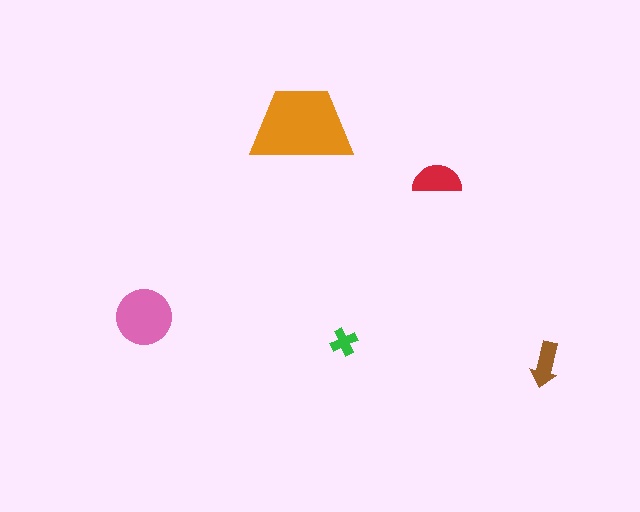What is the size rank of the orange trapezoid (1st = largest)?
1st.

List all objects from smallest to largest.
The green cross, the brown arrow, the red semicircle, the pink circle, the orange trapezoid.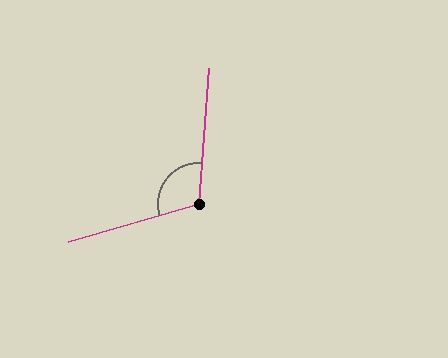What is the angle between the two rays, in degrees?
Approximately 111 degrees.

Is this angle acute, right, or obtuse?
It is obtuse.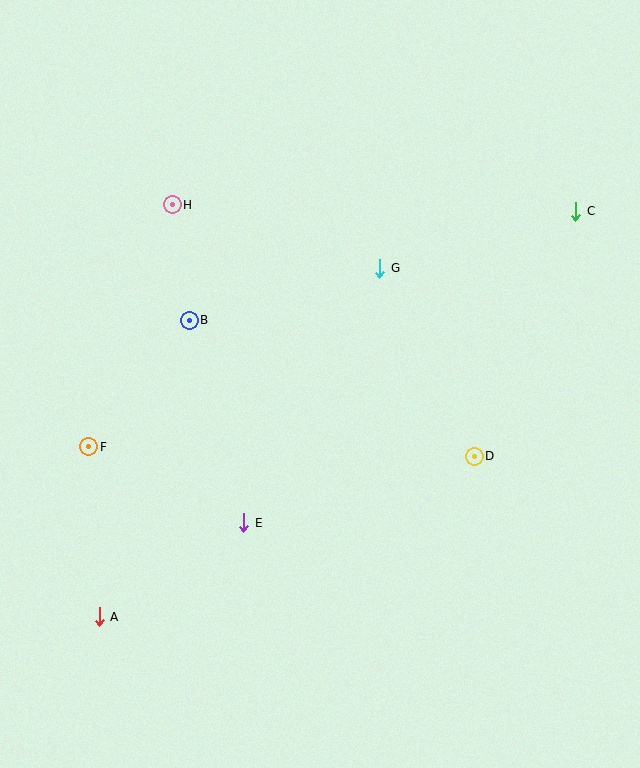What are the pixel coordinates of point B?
Point B is at (189, 320).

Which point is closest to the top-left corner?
Point H is closest to the top-left corner.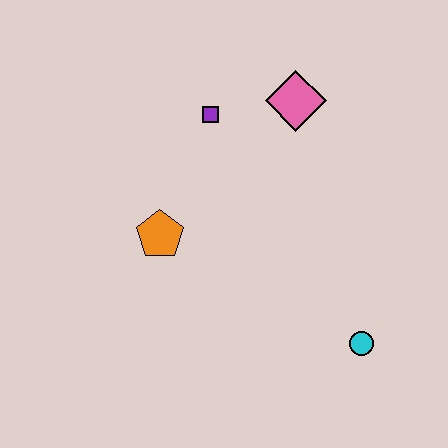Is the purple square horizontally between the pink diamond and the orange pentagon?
Yes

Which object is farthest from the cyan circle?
The purple square is farthest from the cyan circle.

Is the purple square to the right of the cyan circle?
No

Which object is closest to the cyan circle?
The orange pentagon is closest to the cyan circle.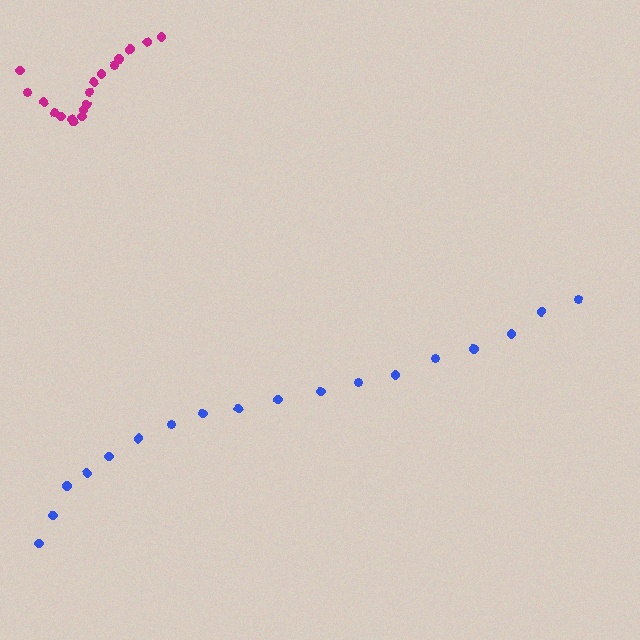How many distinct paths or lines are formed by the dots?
There are 2 distinct paths.